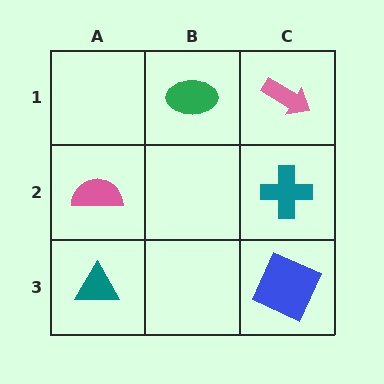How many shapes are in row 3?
2 shapes.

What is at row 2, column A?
A pink semicircle.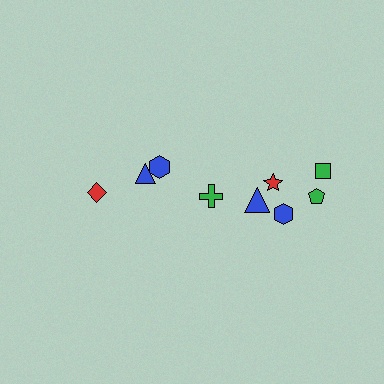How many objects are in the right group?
There are 6 objects.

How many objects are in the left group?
There are 3 objects.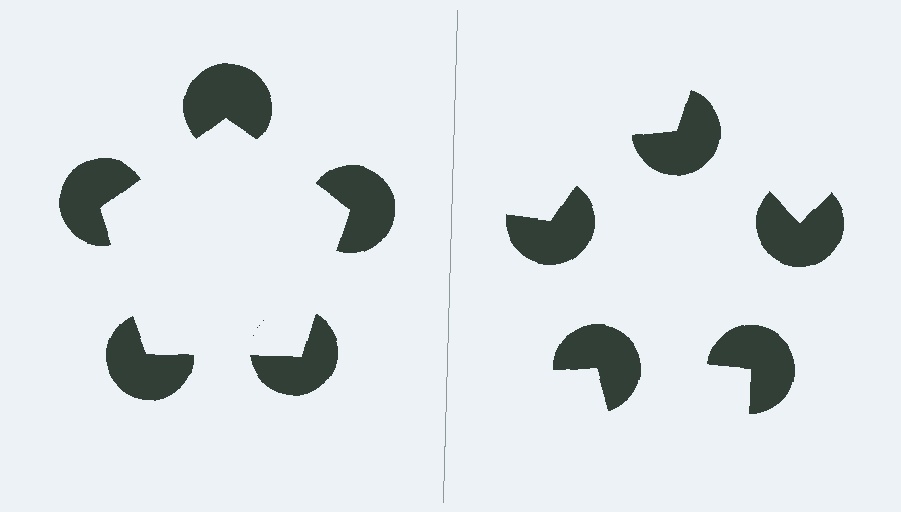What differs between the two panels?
The pac-man discs are positioned identically on both sides; only the wedge orientations differ. On the left they align to a pentagon; on the right they are misaligned.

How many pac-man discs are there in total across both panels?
10 — 5 on each side.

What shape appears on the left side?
An illusory pentagon.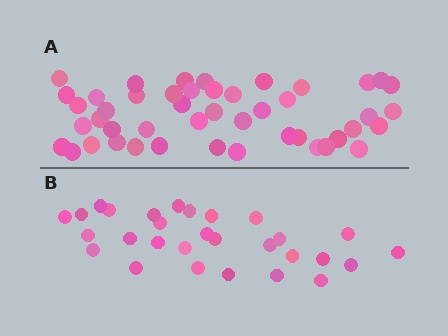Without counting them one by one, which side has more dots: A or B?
Region A (the top region) has more dots.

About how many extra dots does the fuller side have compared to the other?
Region A has approximately 15 more dots than region B.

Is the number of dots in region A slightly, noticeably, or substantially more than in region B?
Region A has substantially more. The ratio is roughly 1.6 to 1.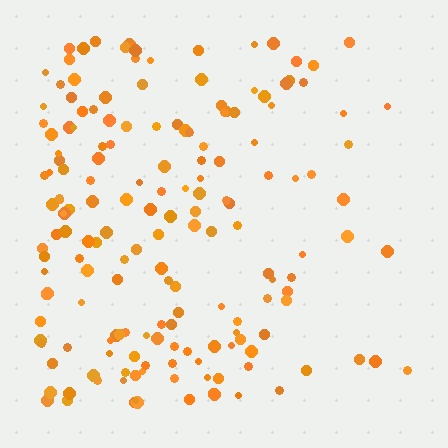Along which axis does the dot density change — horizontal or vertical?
Horizontal.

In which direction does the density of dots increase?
From right to left, with the left side densest.